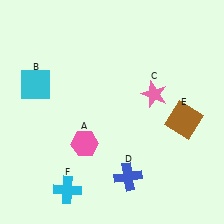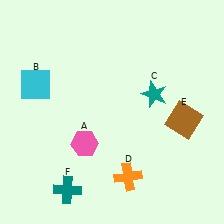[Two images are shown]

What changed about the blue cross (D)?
In Image 1, D is blue. In Image 2, it changed to orange.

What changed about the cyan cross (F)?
In Image 1, F is cyan. In Image 2, it changed to teal.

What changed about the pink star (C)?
In Image 1, C is pink. In Image 2, it changed to teal.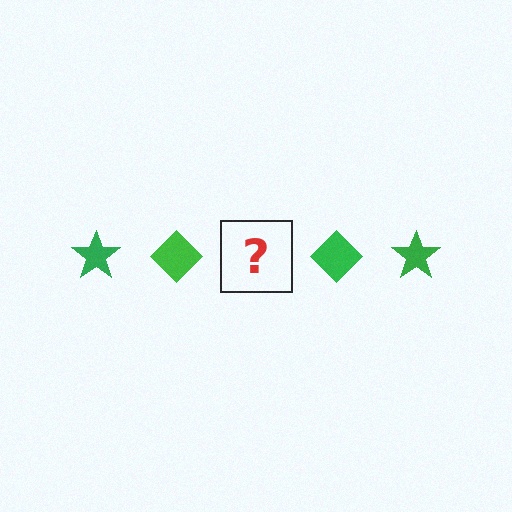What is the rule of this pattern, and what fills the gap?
The rule is that the pattern cycles through star, diamond shapes in green. The gap should be filled with a green star.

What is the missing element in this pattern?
The missing element is a green star.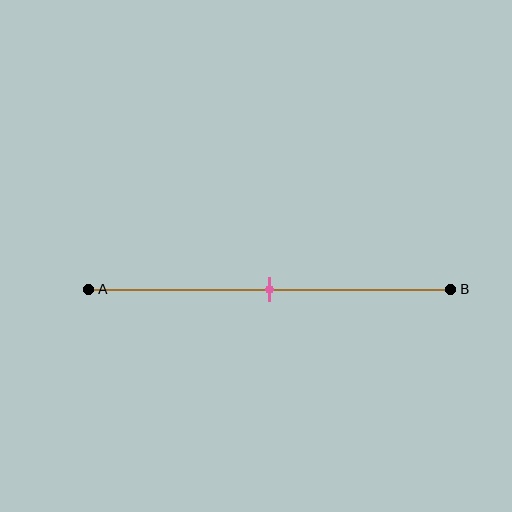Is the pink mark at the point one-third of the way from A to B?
No, the mark is at about 50% from A, not at the 33% one-third point.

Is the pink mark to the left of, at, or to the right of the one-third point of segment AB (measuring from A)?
The pink mark is to the right of the one-third point of segment AB.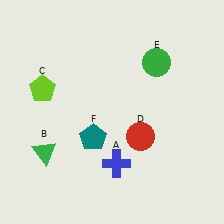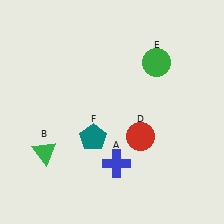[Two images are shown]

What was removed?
The lime pentagon (C) was removed in Image 2.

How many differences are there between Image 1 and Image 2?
There is 1 difference between the two images.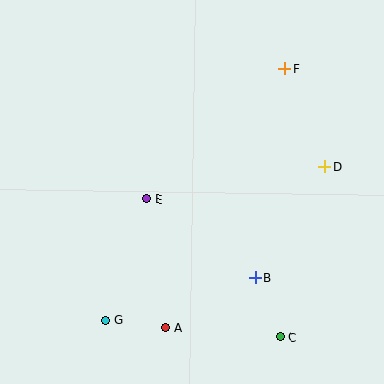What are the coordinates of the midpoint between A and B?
The midpoint between A and B is at (210, 303).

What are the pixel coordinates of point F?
Point F is at (285, 69).